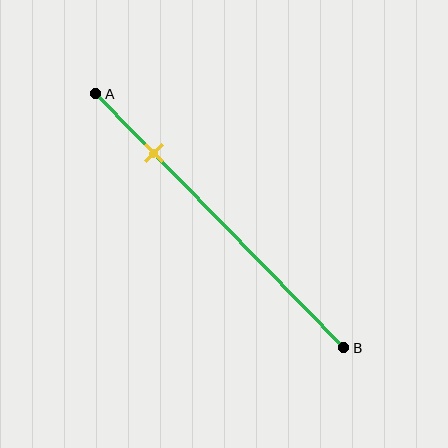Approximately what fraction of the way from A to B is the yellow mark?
The yellow mark is approximately 25% of the way from A to B.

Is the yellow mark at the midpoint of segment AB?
No, the mark is at about 25% from A, not at the 50% midpoint.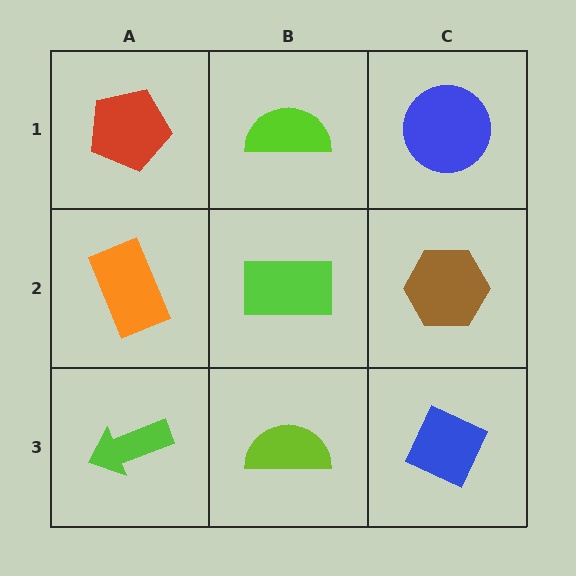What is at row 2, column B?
A lime rectangle.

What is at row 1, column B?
A lime semicircle.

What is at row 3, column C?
A blue diamond.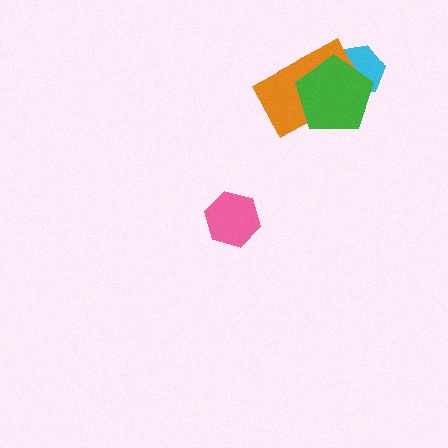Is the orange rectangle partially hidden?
Yes, it is partially covered by another shape.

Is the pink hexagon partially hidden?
No, no other shape covers it.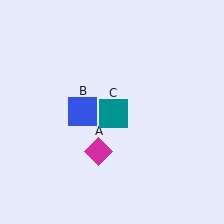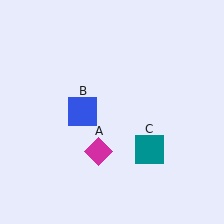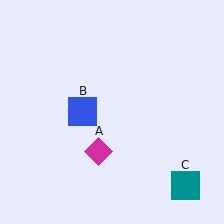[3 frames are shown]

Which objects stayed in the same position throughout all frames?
Magenta diamond (object A) and blue square (object B) remained stationary.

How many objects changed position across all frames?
1 object changed position: teal square (object C).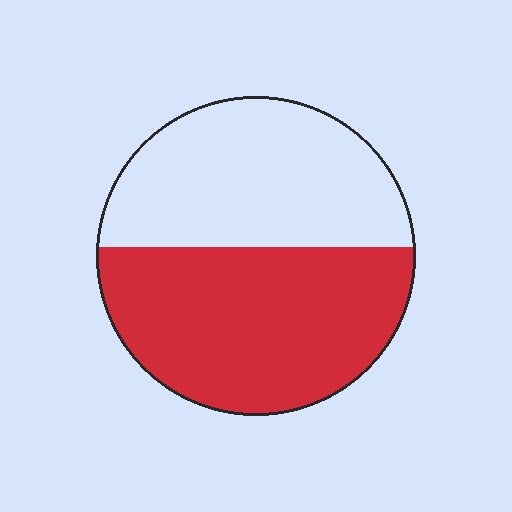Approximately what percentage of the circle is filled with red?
Approximately 55%.